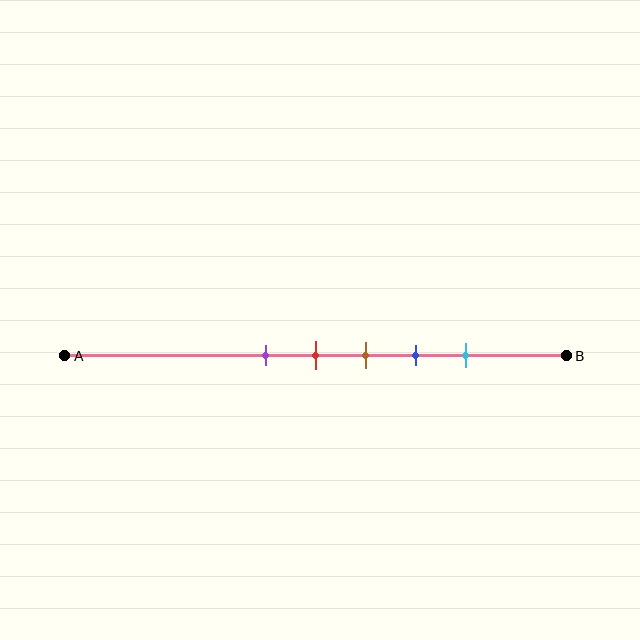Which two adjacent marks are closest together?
The purple and red marks are the closest adjacent pair.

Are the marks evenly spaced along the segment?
Yes, the marks are approximately evenly spaced.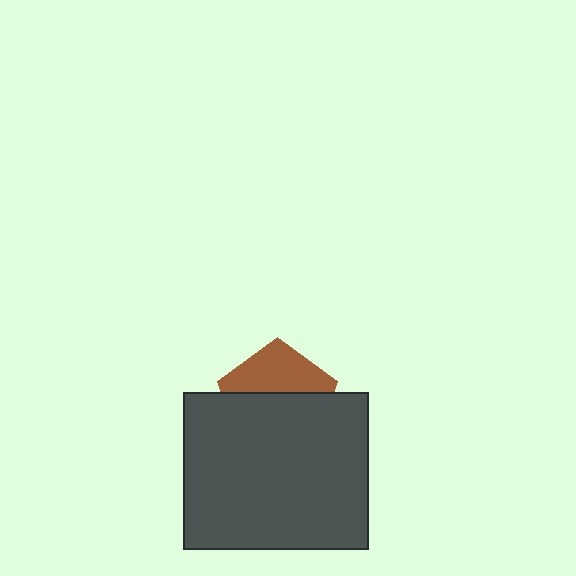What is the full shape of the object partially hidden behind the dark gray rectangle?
The partially hidden object is a brown pentagon.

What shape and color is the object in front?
The object in front is a dark gray rectangle.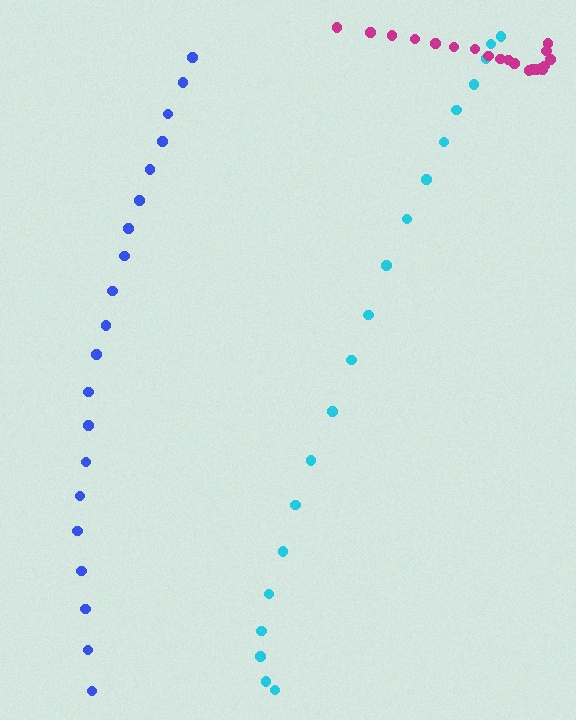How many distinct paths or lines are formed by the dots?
There are 3 distinct paths.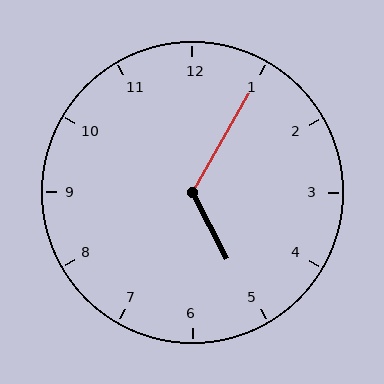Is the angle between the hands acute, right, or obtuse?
It is obtuse.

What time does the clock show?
5:05.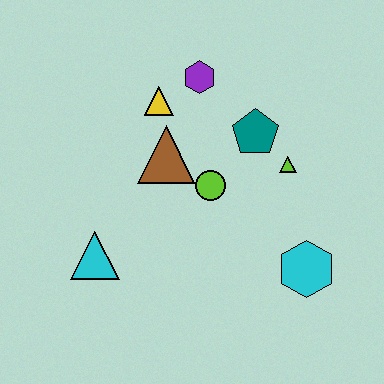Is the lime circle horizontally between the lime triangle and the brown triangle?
Yes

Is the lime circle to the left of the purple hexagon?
No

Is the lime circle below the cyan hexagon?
No